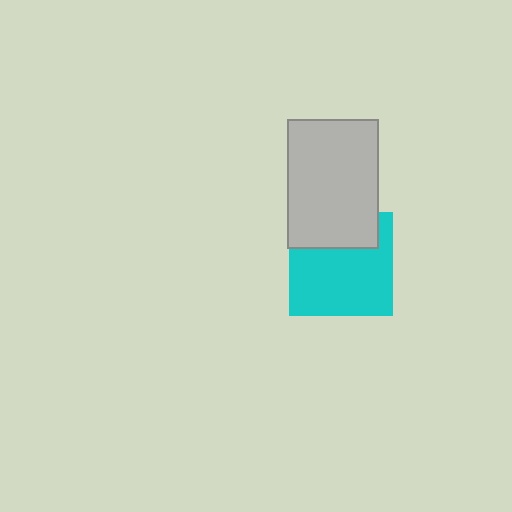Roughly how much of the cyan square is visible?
Most of it is visible (roughly 68%).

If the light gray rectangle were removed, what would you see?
You would see the complete cyan square.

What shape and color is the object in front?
The object in front is a light gray rectangle.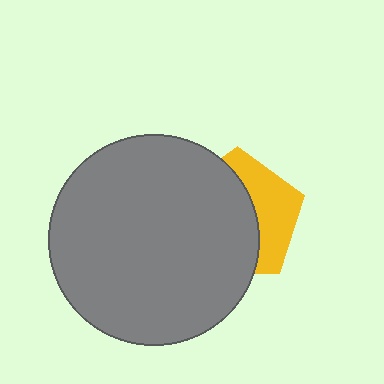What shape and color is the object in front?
The object in front is a gray circle.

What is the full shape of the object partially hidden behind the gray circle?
The partially hidden object is a yellow pentagon.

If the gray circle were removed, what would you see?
You would see the complete yellow pentagon.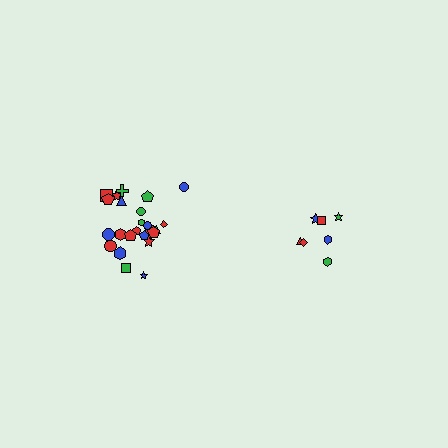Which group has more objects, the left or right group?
The left group.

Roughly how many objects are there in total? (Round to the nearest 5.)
Roughly 30 objects in total.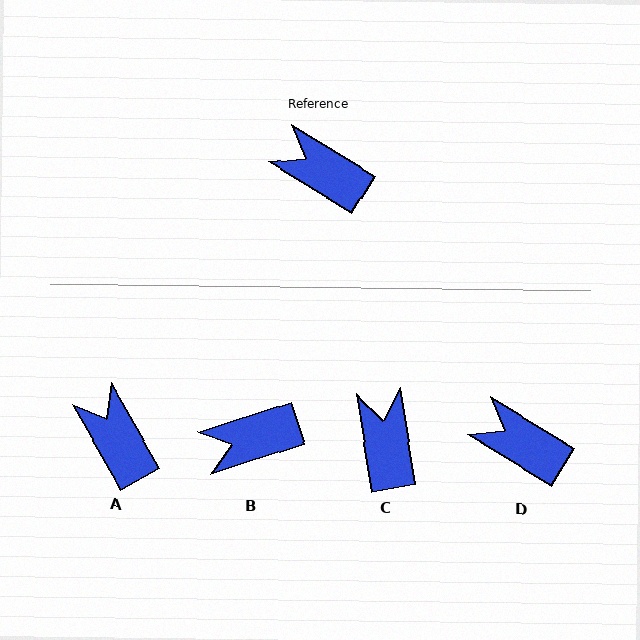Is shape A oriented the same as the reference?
No, it is off by about 29 degrees.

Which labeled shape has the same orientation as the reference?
D.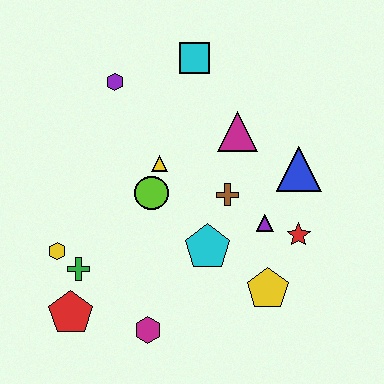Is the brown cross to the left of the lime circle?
No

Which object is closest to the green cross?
The yellow hexagon is closest to the green cross.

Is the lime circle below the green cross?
No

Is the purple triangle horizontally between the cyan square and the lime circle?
No